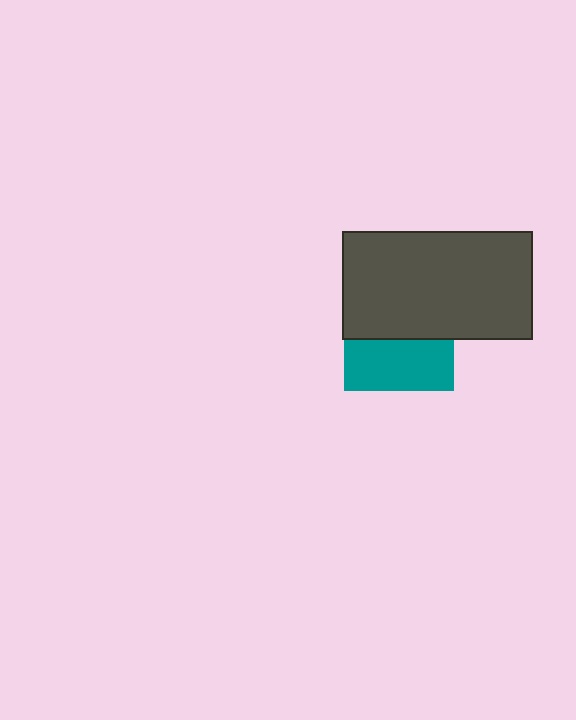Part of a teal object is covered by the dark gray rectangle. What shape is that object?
It is a square.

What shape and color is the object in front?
The object in front is a dark gray rectangle.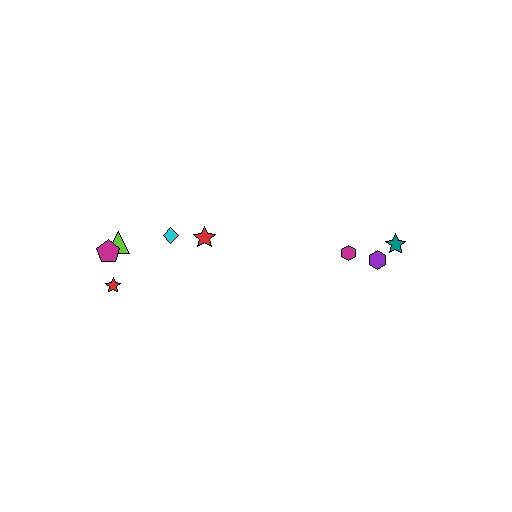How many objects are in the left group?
There are 5 objects.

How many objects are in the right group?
There are 3 objects.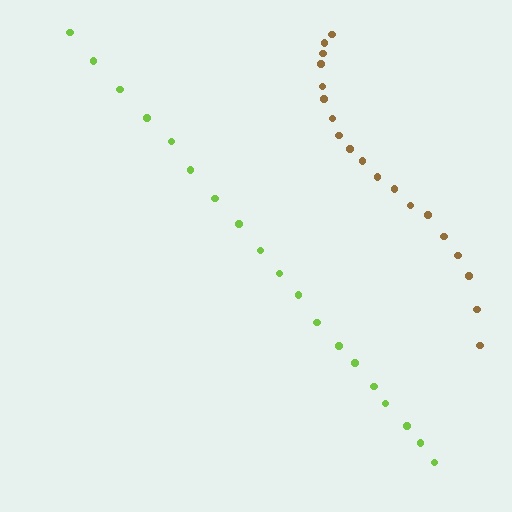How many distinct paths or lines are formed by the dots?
There are 2 distinct paths.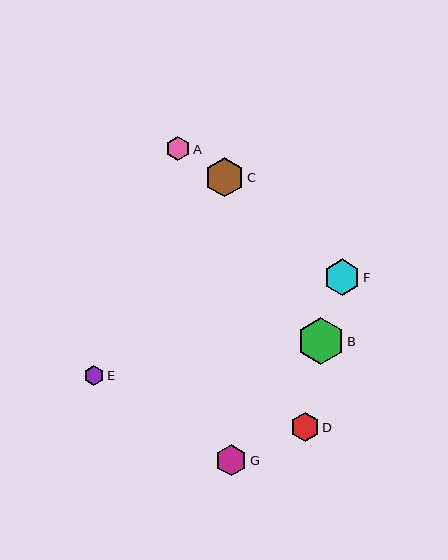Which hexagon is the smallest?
Hexagon E is the smallest with a size of approximately 20 pixels.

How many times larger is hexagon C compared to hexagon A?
Hexagon C is approximately 1.7 times the size of hexagon A.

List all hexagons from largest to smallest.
From largest to smallest: B, C, F, G, D, A, E.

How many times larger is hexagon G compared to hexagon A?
Hexagon G is approximately 1.3 times the size of hexagon A.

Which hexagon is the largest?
Hexagon B is the largest with a size of approximately 47 pixels.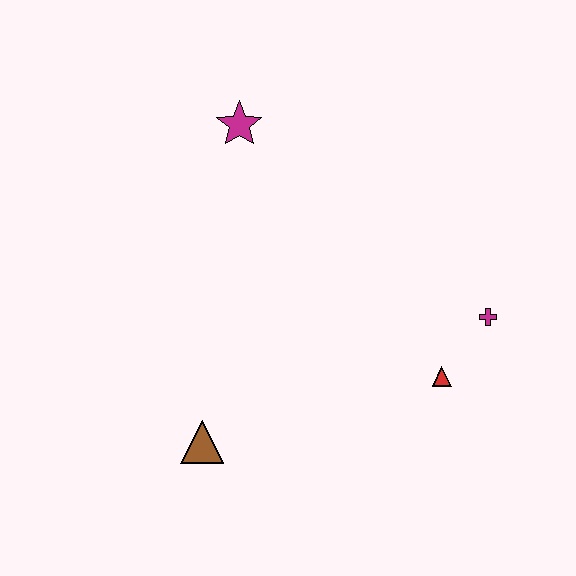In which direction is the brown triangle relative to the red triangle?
The brown triangle is to the left of the red triangle.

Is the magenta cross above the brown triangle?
Yes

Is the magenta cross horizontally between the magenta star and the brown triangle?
No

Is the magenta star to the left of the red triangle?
Yes